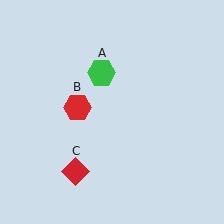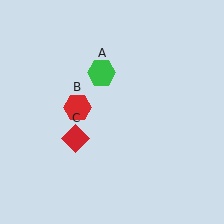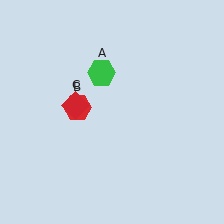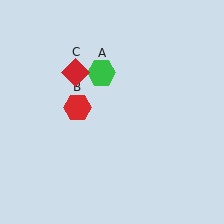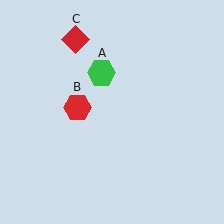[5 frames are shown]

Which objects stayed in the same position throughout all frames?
Green hexagon (object A) and red hexagon (object B) remained stationary.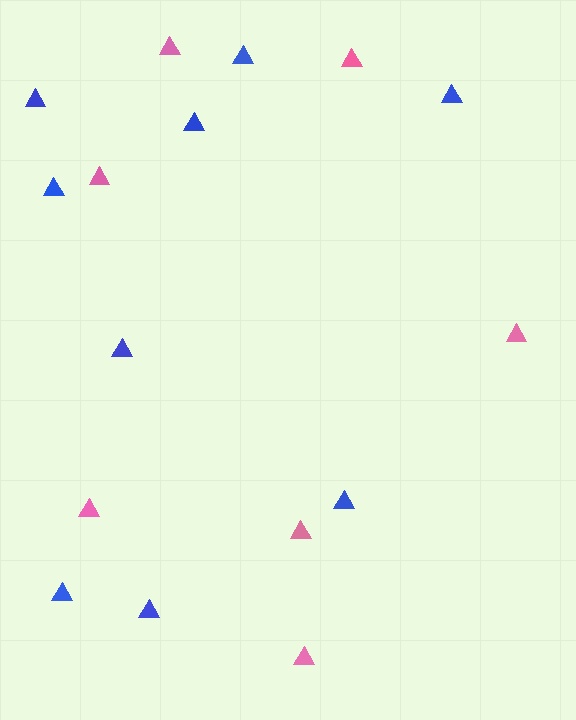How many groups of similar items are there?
There are 2 groups: one group of pink triangles (7) and one group of blue triangles (9).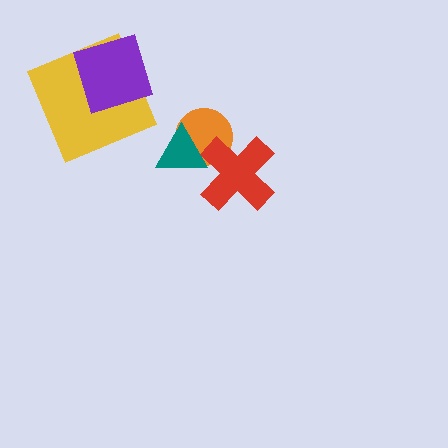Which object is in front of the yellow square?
The purple square is in front of the yellow square.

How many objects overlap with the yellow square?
1 object overlaps with the yellow square.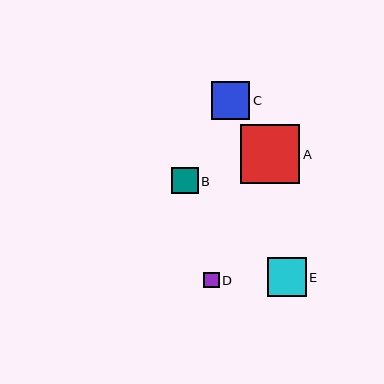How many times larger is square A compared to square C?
Square A is approximately 1.5 times the size of square C.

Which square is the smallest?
Square D is the smallest with a size of approximately 15 pixels.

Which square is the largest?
Square A is the largest with a size of approximately 59 pixels.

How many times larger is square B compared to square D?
Square B is approximately 1.7 times the size of square D.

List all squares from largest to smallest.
From largest to smallest: A, E, C, B, D.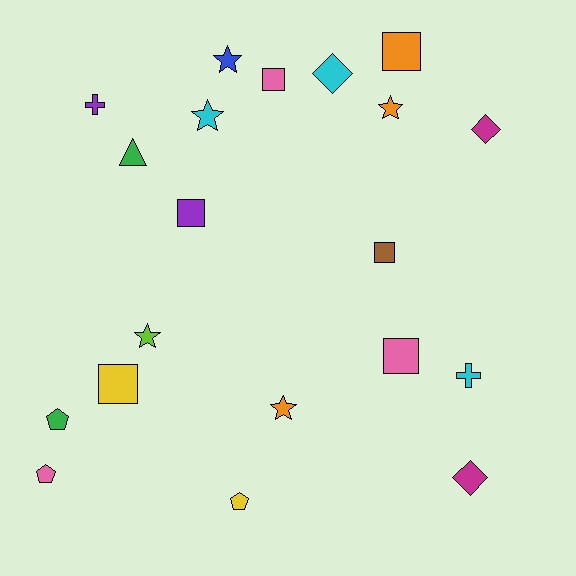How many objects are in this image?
There are 20 objects.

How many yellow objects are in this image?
There are 2 yellow objects.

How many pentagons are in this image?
There are 3 pentagons.